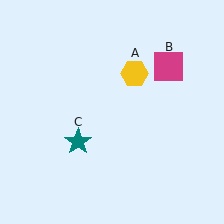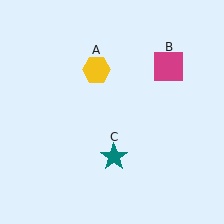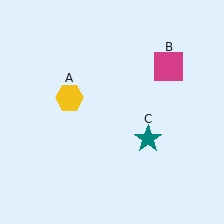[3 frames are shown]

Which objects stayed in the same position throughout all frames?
Magenta square (object B) remained stationary.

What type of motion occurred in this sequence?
The yellow hexagon (object A), teal star (object C) rotated counterclockwise around the center of the scene.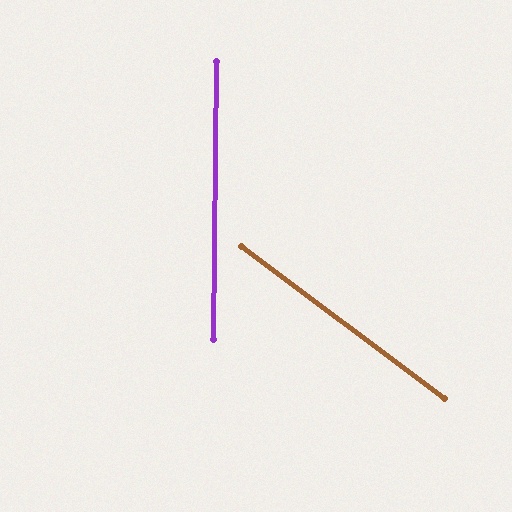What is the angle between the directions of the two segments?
Approximately 54 degrees.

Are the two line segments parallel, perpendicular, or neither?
Neither parallel nor perpendicular — they differ by about 54°.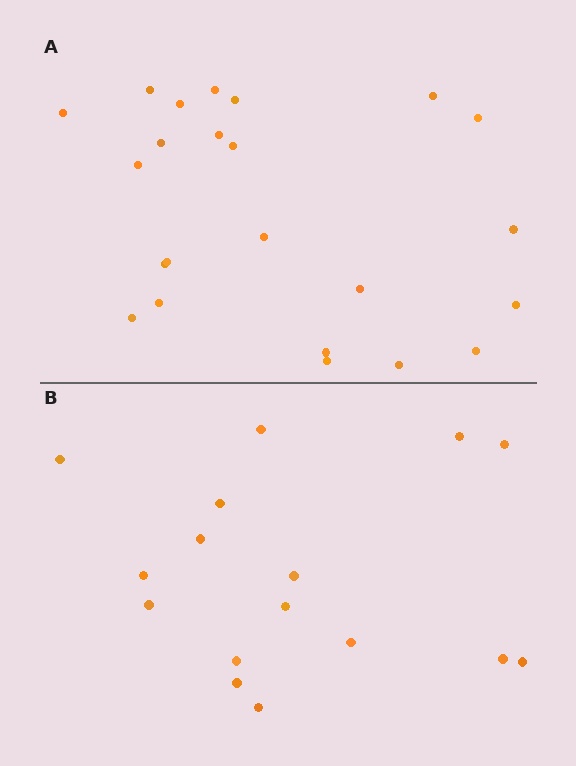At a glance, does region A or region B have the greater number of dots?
Region A (the top region) has more dots.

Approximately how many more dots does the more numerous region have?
Region A has roughly 8 or so more dots than region B.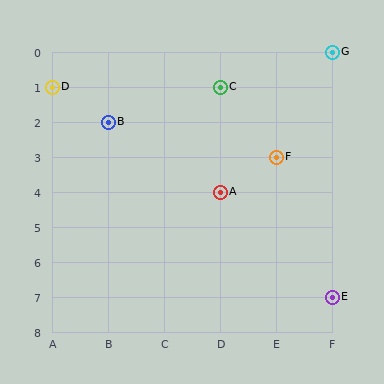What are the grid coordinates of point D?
Point D is at grid coordinates (A, 1).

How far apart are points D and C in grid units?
Points D and C are 3 columns apart.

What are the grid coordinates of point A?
Point A is at grid coordinates (D, 4).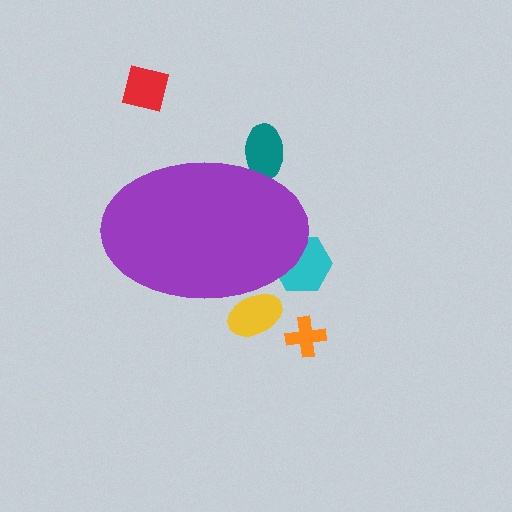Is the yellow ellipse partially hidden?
Yes, the yellow ellipse is partially hidden behind the purple ellipse.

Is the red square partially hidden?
No, the red square is fully visible.